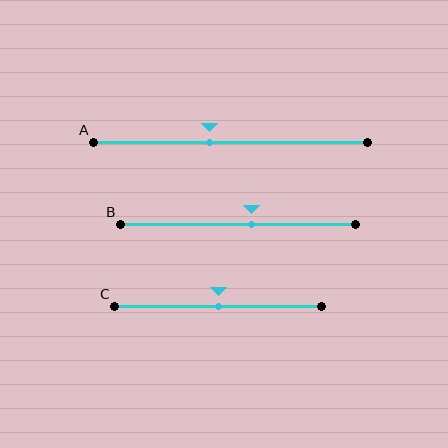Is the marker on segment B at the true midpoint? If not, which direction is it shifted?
No, the marker on segment B is shifted to the right by about 6% of the segment length.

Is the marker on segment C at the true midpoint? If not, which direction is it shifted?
Yes, the marker on segment C is at the true midpoint.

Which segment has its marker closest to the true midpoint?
Segment C has its marker closest to the true midpoint.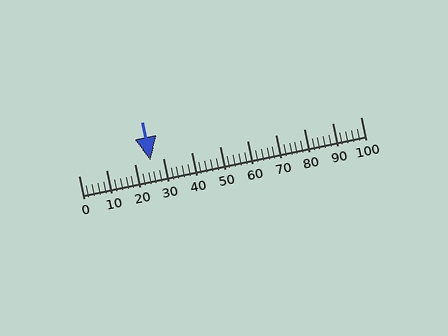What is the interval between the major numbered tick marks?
The major tick marks are spaced 10 units apart.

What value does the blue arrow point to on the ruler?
The blue arrow points to approximately 26.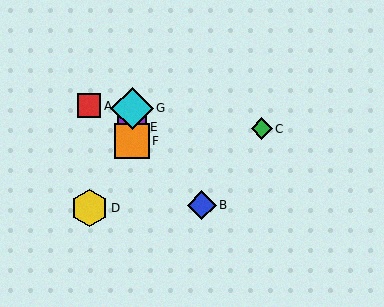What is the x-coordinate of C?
Object C is at x≈262.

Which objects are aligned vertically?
Objects E, F, G are aligned vertically.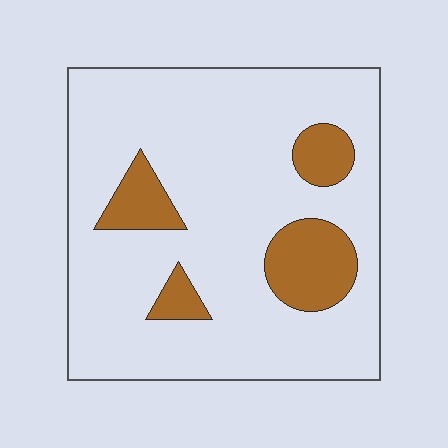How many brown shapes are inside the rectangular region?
4.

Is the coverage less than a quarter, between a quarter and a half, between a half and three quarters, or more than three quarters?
Less than a quarter.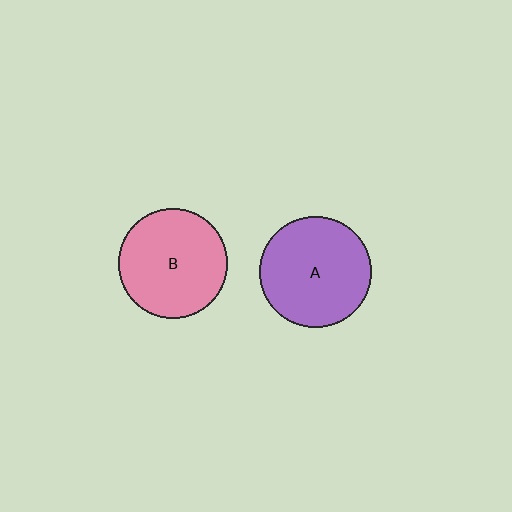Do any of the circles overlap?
No, none of the circles overlap.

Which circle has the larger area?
Circle A (purple).